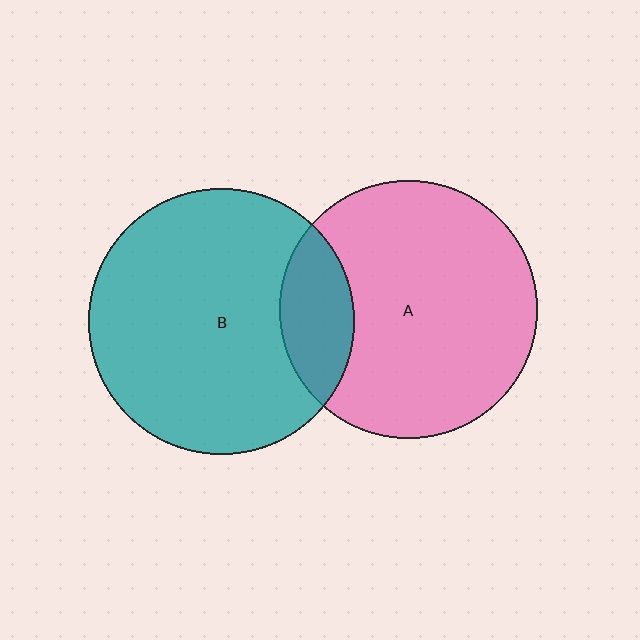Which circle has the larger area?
Circle B (teal).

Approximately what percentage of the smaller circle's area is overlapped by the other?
Approximately 20%.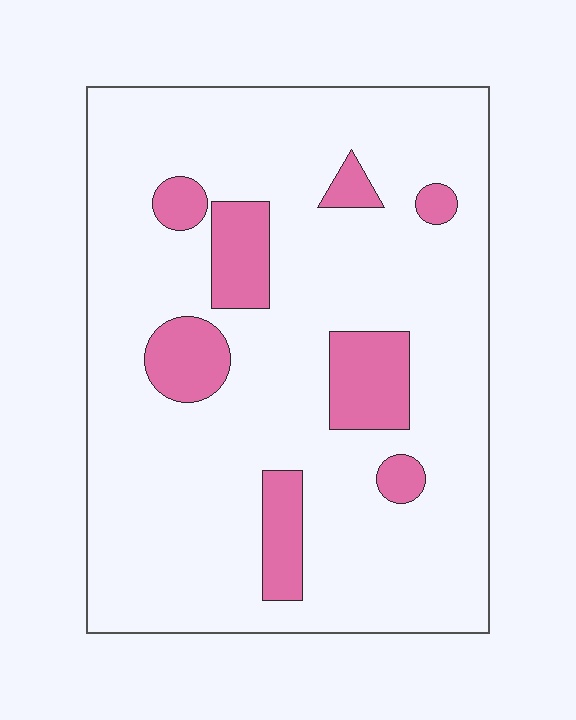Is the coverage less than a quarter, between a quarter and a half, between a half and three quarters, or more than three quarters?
Less than a quarter.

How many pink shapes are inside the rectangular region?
8.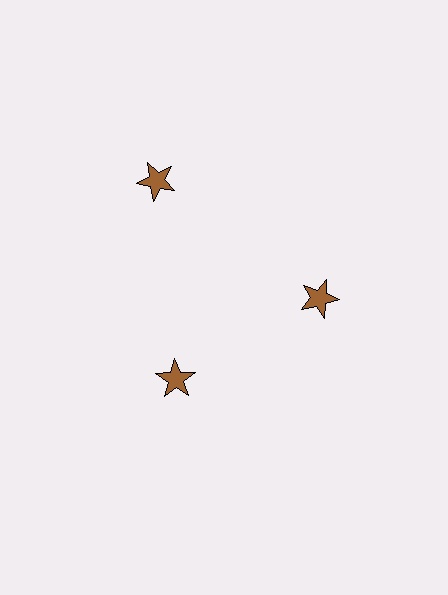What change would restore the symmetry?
The symmetry would be restored by moving it inward, back onto the ring so that all 3 stars sit at equal angles and equal distance from the center.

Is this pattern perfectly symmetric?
No. The 3 brown stars are arranged in a ring, but one element near the 11 o'clock position is pushed outward from the center, breaking the 3-fold rotational symmetry.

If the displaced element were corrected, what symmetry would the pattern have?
It would have 3-fold rotational symmetry — the pattern would map onto itself every 120 degrees.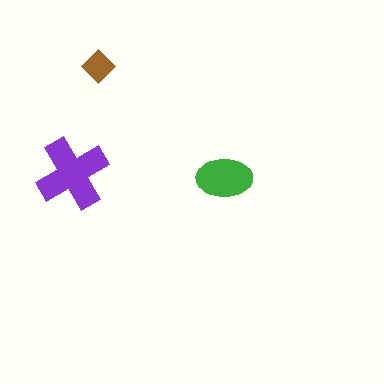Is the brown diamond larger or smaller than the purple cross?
Smaller.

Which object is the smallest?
The brown diamond.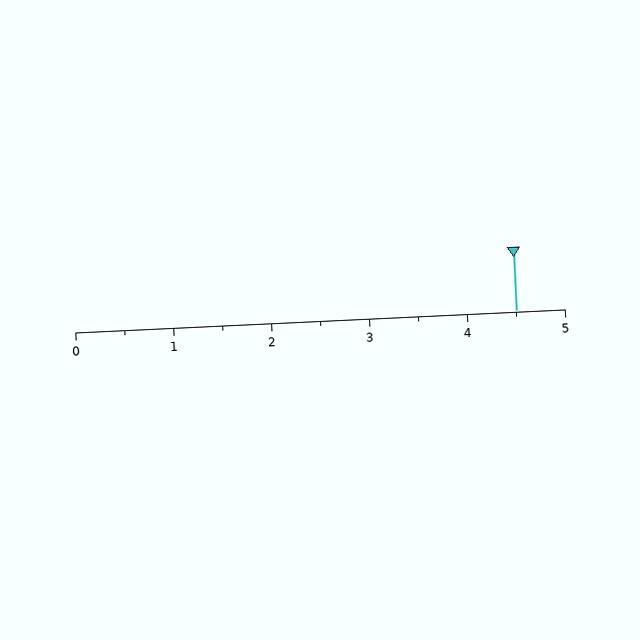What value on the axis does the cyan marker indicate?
The marker indicates approximately 4.5.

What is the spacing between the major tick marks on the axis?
The major ticks are spaced 1 apart.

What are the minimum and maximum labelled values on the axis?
The axis runs from 0 to 5.